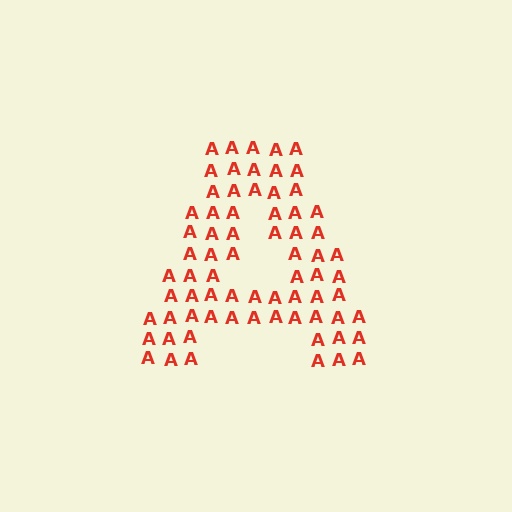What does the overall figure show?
The overall figure shows the letter A.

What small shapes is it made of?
It is made of small letter A's.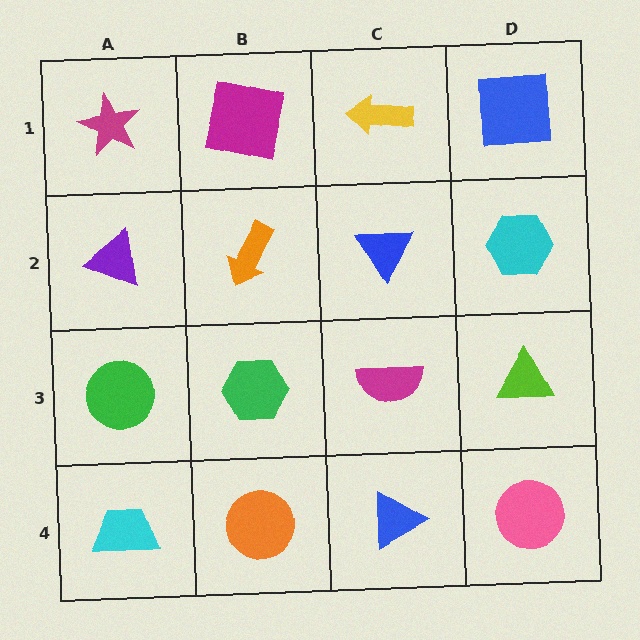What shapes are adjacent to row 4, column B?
A green hexagon (row 3, column B), a cyan trapezoid (row 4, column A), a blue triangle (row 4, column C).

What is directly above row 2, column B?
A magenta square.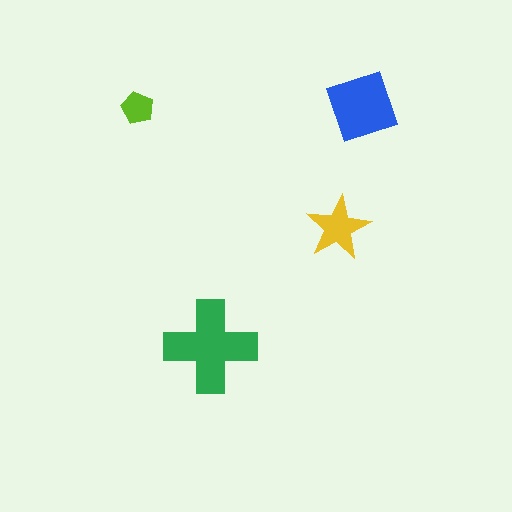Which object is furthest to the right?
The blue square is rightmost.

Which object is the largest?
The green cross.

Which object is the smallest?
The lime pentagon.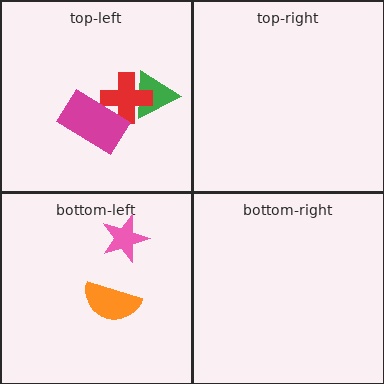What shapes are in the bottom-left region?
The orange semicircle, the pink star.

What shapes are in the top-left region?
The green triangle, the red cross, the magenta rectangle.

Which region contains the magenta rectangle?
The top-left region.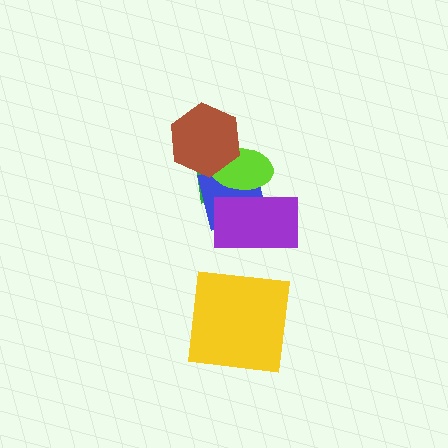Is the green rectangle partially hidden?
Yes, it is partially covered by another shape.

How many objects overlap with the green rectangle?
3 objects overlap with the green rectangle.